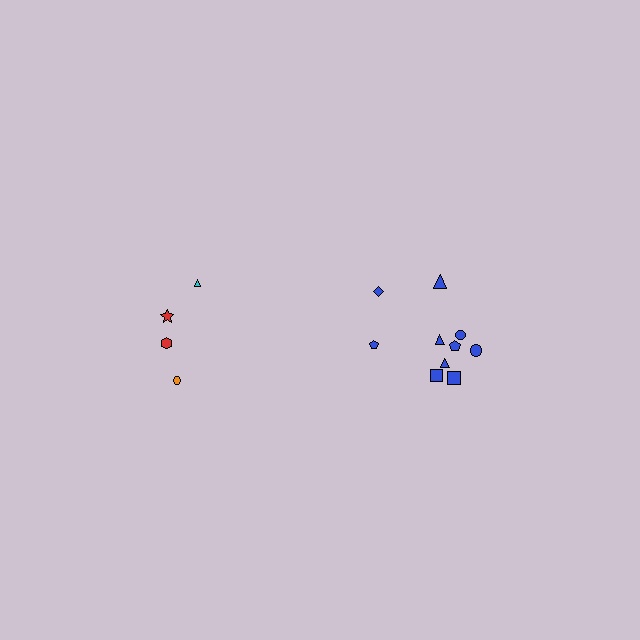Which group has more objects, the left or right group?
The right group.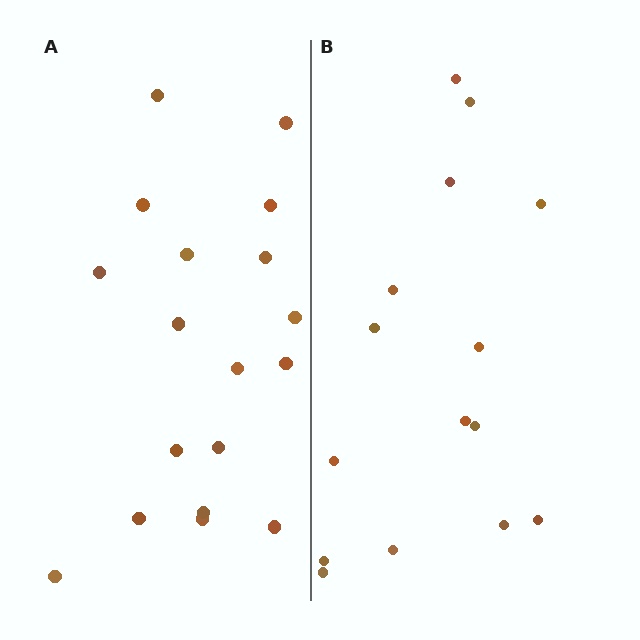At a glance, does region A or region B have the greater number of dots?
Region A (the left region) has more dots.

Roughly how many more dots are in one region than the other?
Region A has just a few more — roughly 2 or 3 more dots than region B.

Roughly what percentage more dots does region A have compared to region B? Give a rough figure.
About 20% more.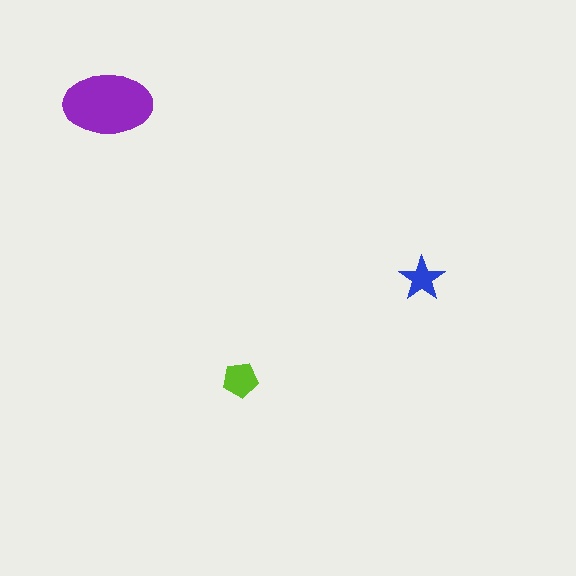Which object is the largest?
The purple ellipse.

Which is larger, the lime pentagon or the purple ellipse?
The purple ellipse.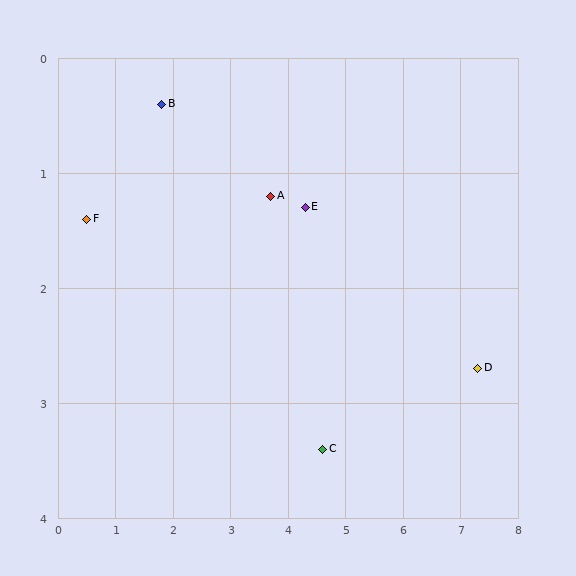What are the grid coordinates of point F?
Point F is at approximately (0.5, 1.4).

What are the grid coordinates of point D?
Point D is at approximately (7.3, 2.7).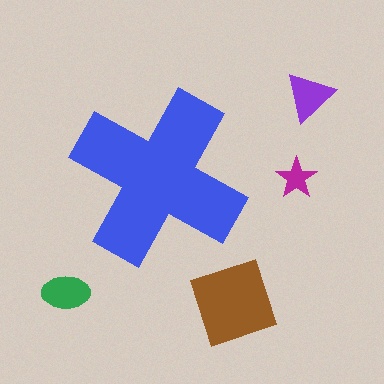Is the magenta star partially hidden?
No, the magenta star is fully visible.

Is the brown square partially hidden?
No, the brown square is fully visible.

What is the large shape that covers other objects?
A blue cross.